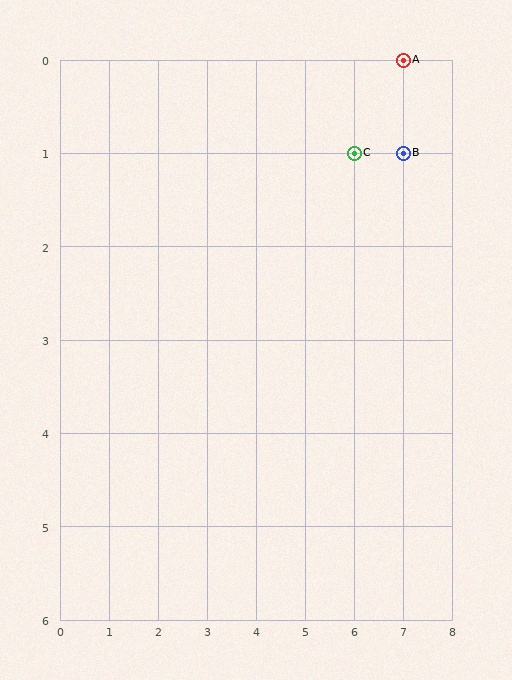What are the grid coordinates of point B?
Point B is at grid coordinates (7, 1).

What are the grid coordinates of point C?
Point C is at grid coordinates (6, 1).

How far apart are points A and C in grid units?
Points A and C are 1 column and 1 row apart (about 1.4 grid units diagonally).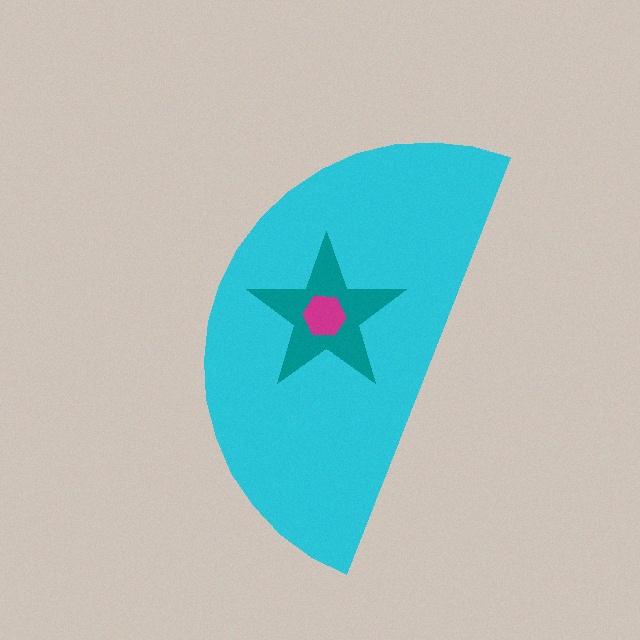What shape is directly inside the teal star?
The magenta hexagon.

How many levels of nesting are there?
3.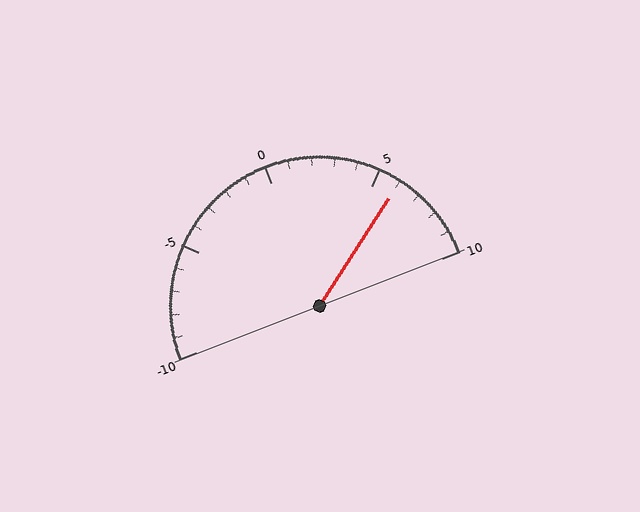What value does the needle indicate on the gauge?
The needle indicates approximately 6.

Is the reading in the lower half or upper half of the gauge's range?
The reading is in the upper half of the range (-10 to 10).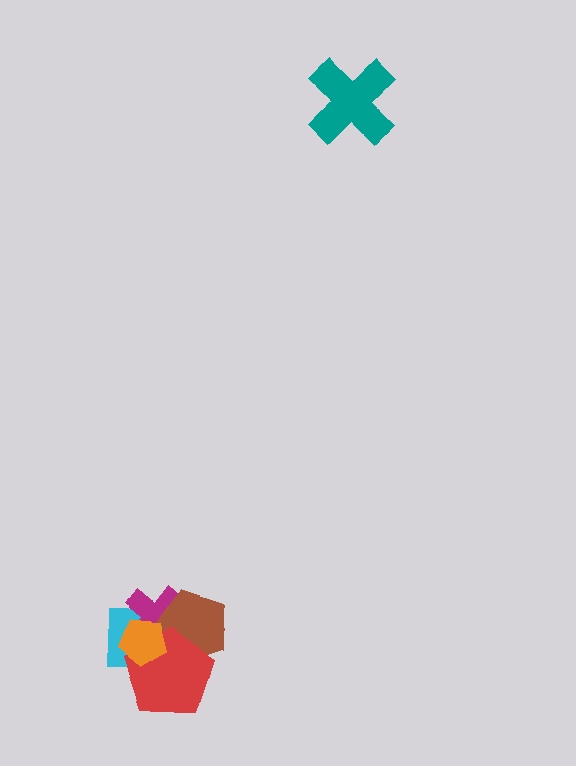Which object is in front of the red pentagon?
The orange pentagon is in front of the red pentagon.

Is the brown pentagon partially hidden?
Yes, it is partially covered by another shape.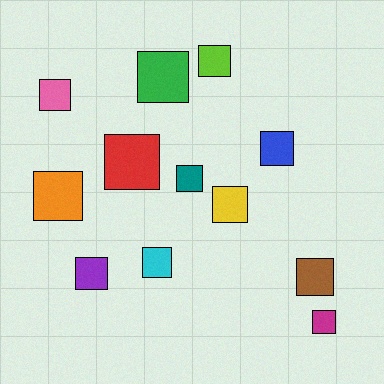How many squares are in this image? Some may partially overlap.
There are 12 squares.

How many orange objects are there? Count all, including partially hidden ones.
There is 1 orange object.